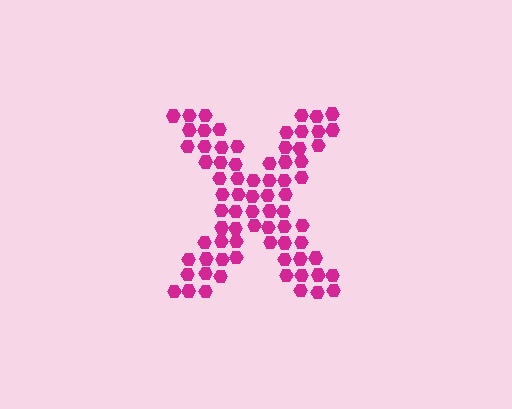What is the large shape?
The large shape is the letter X.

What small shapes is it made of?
It is made of small hexagons.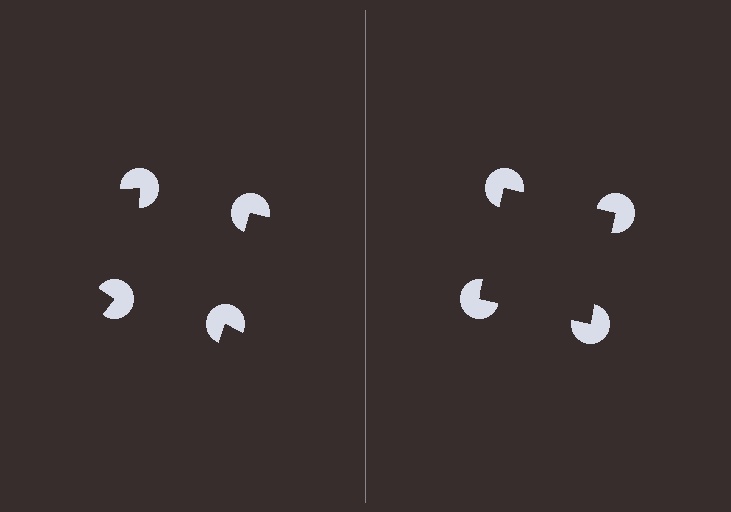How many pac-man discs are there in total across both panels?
8 — 4 on each side.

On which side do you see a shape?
An illusory square appears on the right side. On the left side the wedge cuts are rotated, so no coherent shape forms.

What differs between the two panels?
The pac-man discs are positioned identically on both sides; only the wedge orientations differ. On the right they align to a square; on the left they are misaligned.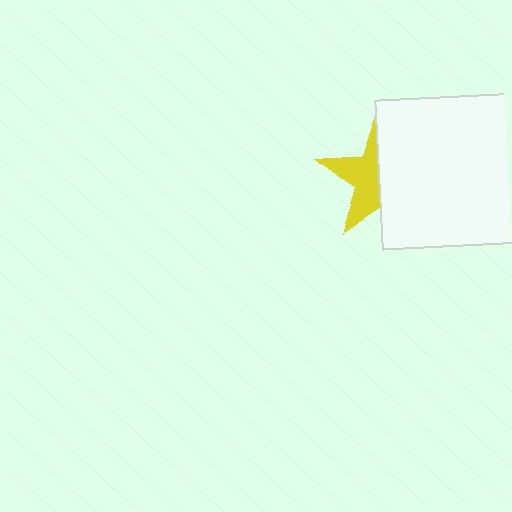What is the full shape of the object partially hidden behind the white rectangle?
The partially hidden object is a yellow star.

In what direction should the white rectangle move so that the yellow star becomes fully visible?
The white rectangle should move right. That is the shortest direction to clear the overlap and leave the yellow star fully visible.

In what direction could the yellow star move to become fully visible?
The yellow star could move left. That would shift it out from behind the white rectangle entirely.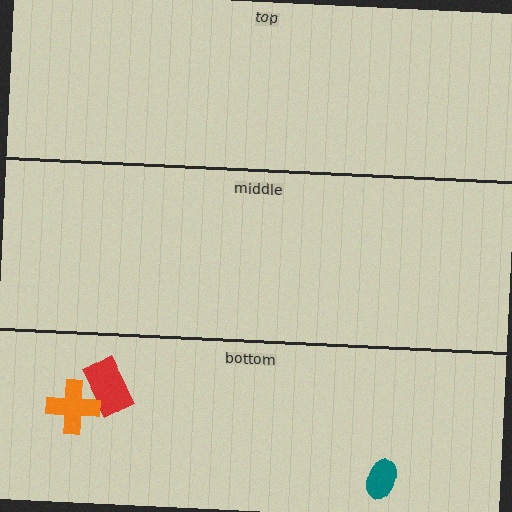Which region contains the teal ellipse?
The bottom region.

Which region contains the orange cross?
The bottom region.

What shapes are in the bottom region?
The red rectangle, the teal ellipse, the orange cross.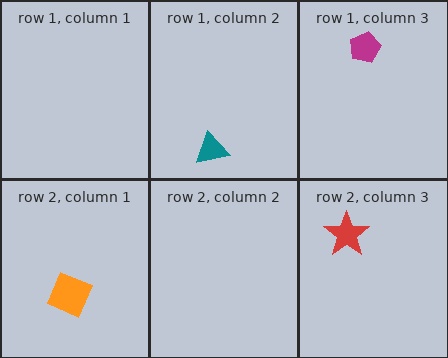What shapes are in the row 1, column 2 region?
The teal triangle.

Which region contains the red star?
The row 2, column 3 region.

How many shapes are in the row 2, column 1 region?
1.